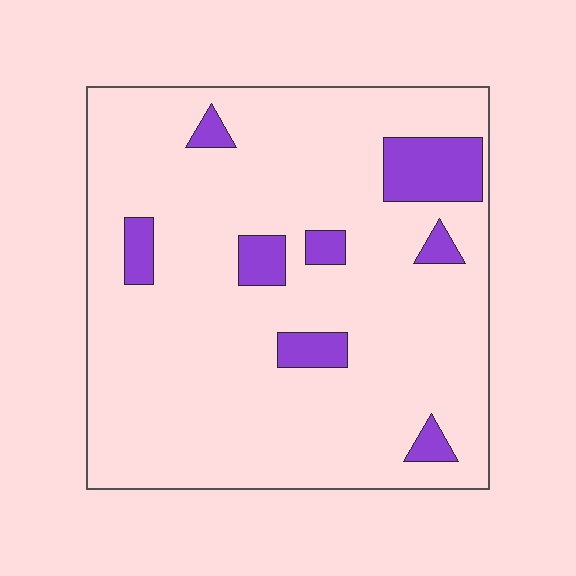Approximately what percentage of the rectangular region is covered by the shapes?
Approximately 10%.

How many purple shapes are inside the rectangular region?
8.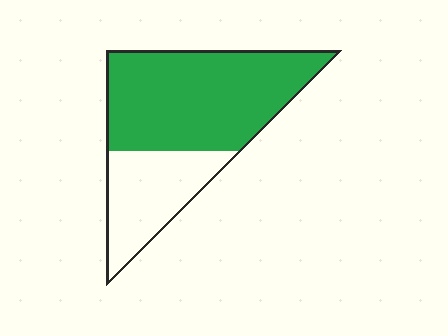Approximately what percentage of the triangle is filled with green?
Approximately 65%.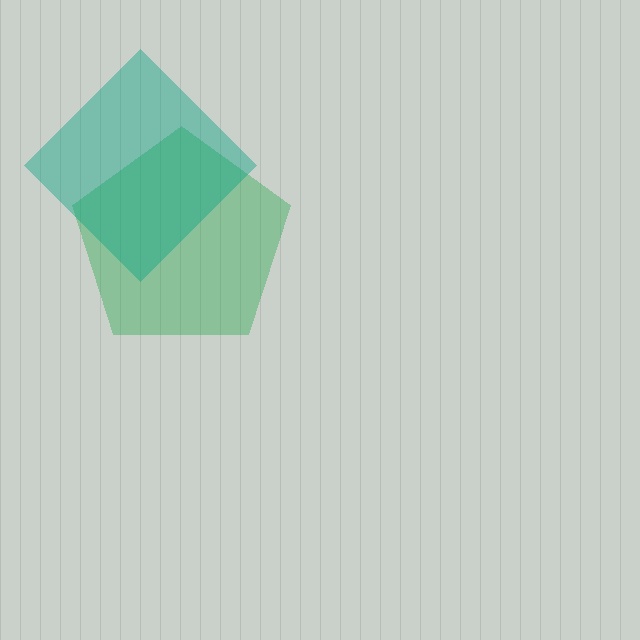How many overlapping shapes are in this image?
There are 2 overlapping shapes in the image.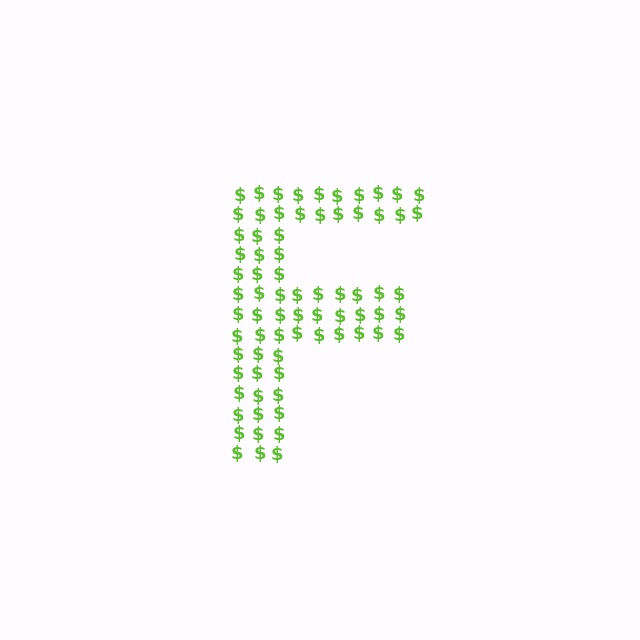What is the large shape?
The large shape is the letter F.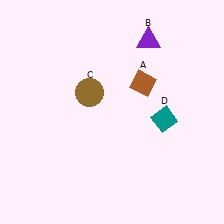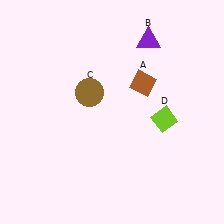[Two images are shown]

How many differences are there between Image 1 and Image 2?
There is 1 difference between the two images.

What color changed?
The diamond (D) changed from teal in Image 1 to lime in Image 2.